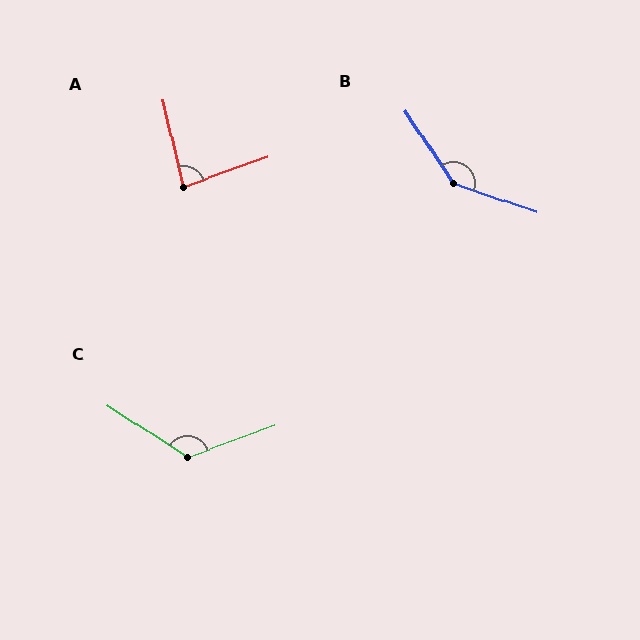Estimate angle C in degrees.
Approximately 127 degrees.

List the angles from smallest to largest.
A (83°), C (127°), B (143°).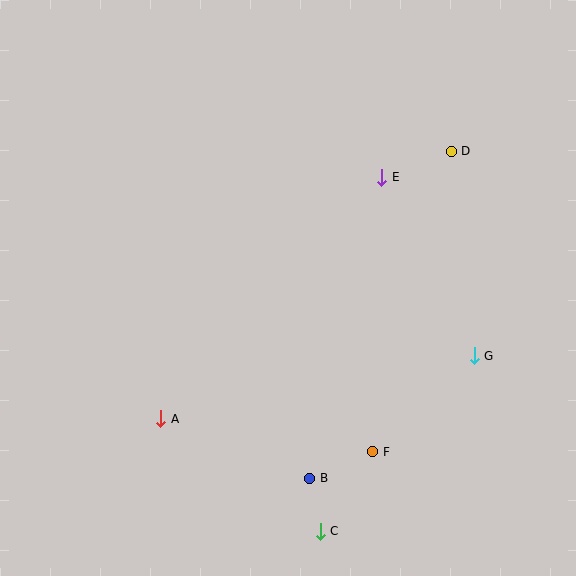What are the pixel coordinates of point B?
Point B is at (310, 478).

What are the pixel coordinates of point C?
Point C is at (320, 531).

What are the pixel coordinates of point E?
Point E is at (382, 177).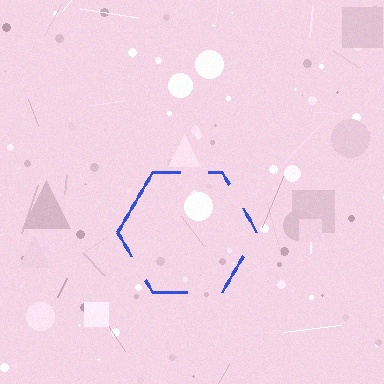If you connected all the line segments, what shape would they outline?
They would outline a hexagon.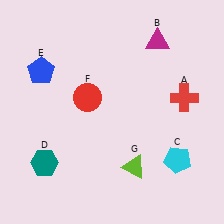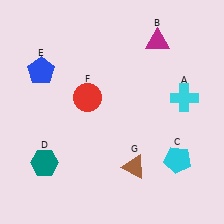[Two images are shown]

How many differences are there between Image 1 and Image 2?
There are 2 differences between the two images.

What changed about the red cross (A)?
In Image 1, A is red. In Image 2, it changed to cyan.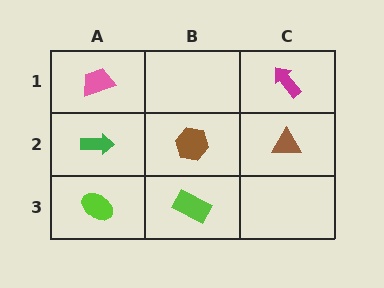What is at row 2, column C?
A brown triangle.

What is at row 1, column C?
A magenta arrow.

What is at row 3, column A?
A lime ellipse.